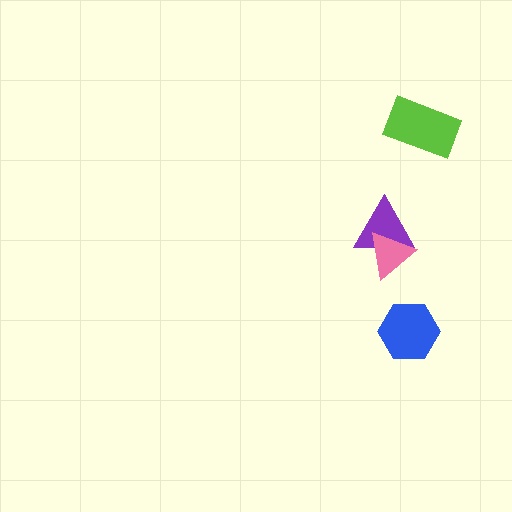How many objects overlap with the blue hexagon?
0 objects overlap with the blue hexagon.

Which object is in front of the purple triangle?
The pink triangle is in front of the purple triangle.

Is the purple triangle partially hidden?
Yes, it is partially covered by another shape.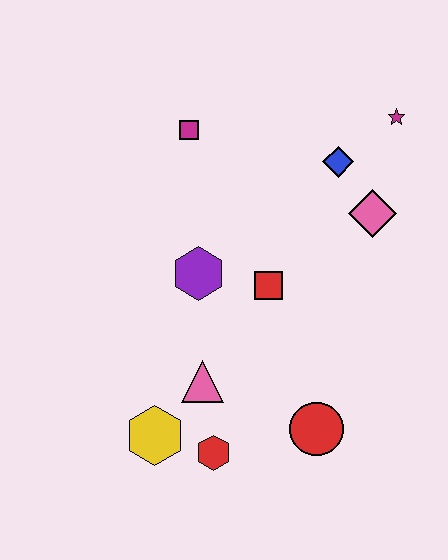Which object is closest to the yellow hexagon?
The red hexagon is closest to the yellow hexagon.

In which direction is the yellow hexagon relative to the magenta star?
The yellow hexagon is below the magenta star.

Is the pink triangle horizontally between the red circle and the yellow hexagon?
Yes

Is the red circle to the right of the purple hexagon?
Yes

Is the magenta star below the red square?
No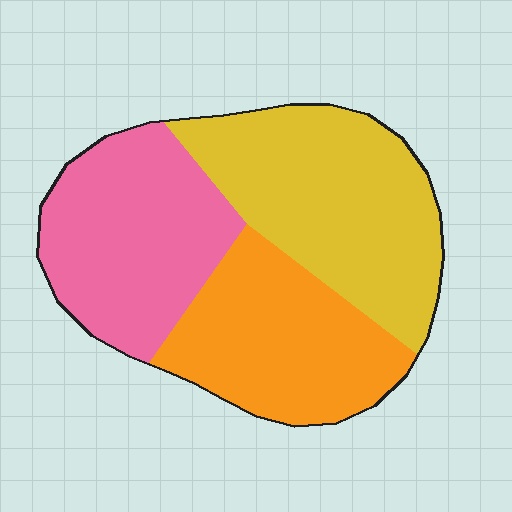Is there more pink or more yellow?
Yellow.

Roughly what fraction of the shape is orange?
Orange covers about 30% of the shape.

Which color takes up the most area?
Yellow, at roughly 40%.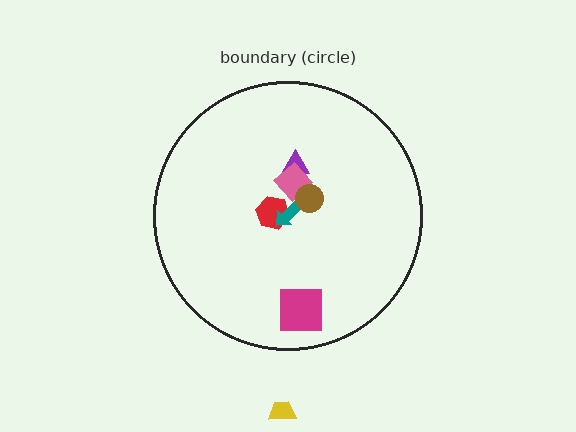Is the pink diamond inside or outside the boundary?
Inside.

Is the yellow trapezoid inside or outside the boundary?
Outside.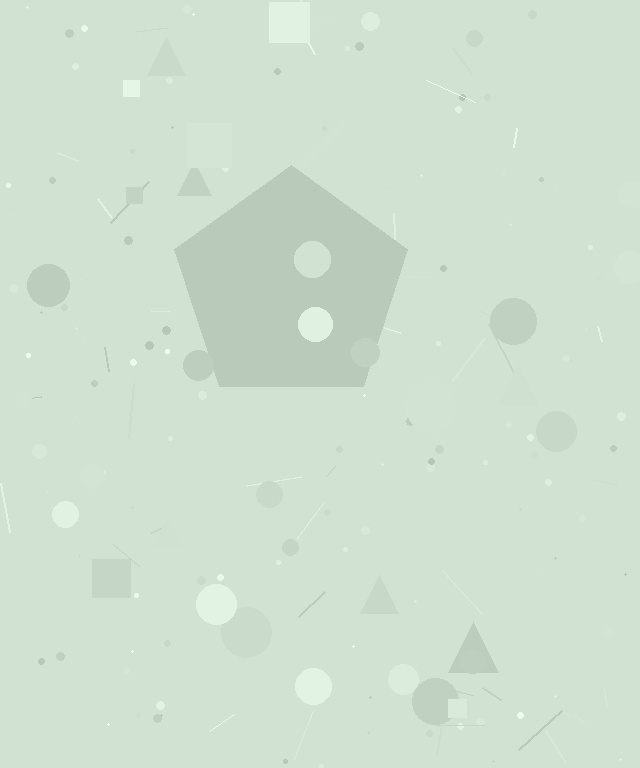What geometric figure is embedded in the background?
A pentagon is embedded in the background.